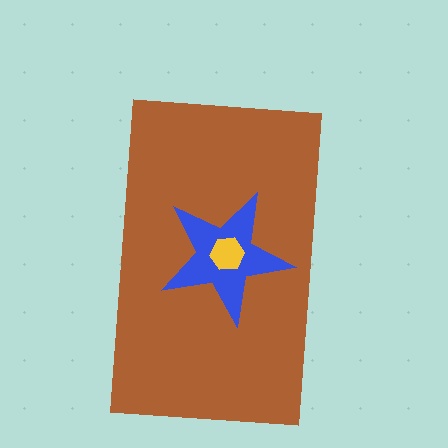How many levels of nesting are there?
3.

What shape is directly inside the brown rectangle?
The blue star.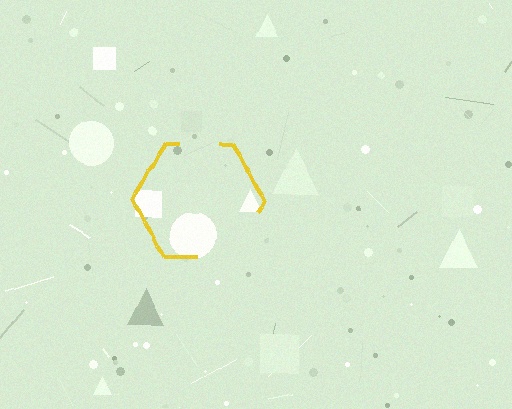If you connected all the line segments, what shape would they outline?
They would outline a hexagon.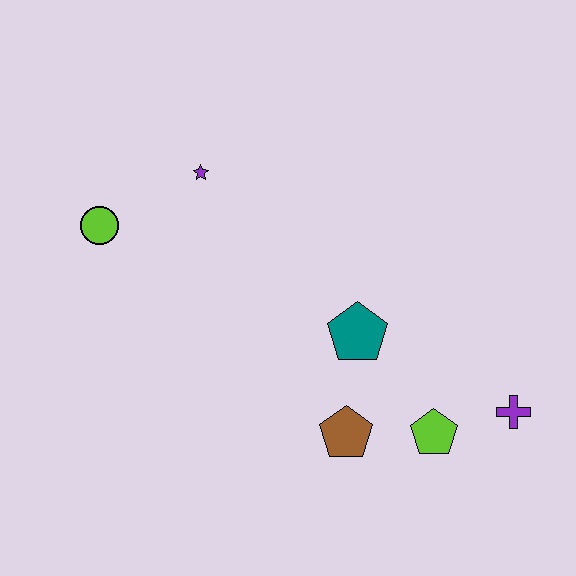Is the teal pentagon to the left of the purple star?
No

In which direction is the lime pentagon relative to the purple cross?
The lime pentagon is to the left of the purple cross.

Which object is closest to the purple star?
The lime circle is closest to the purple star.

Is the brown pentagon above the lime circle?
No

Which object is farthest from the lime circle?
The purple cross is farthest from the lime circle.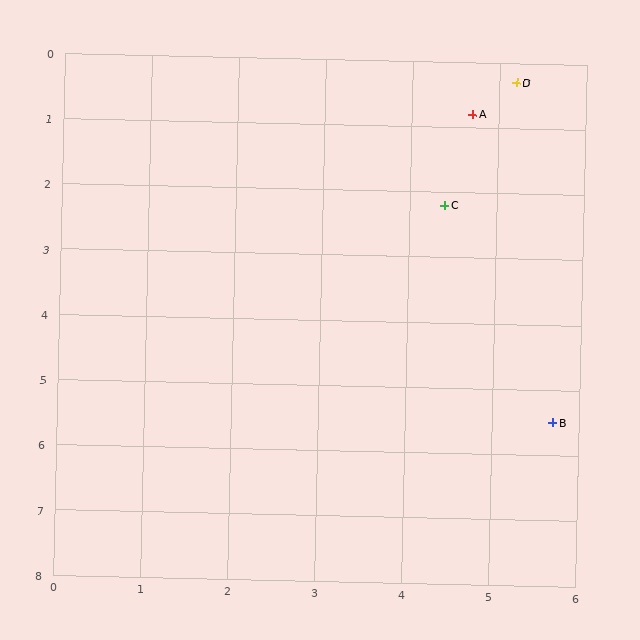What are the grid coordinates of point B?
Point B is at approximately (5.7, 5.5).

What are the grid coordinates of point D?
Point D is at approximately (5.2, 0.3).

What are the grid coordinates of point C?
Point C is at approximately (4.4, 2.2).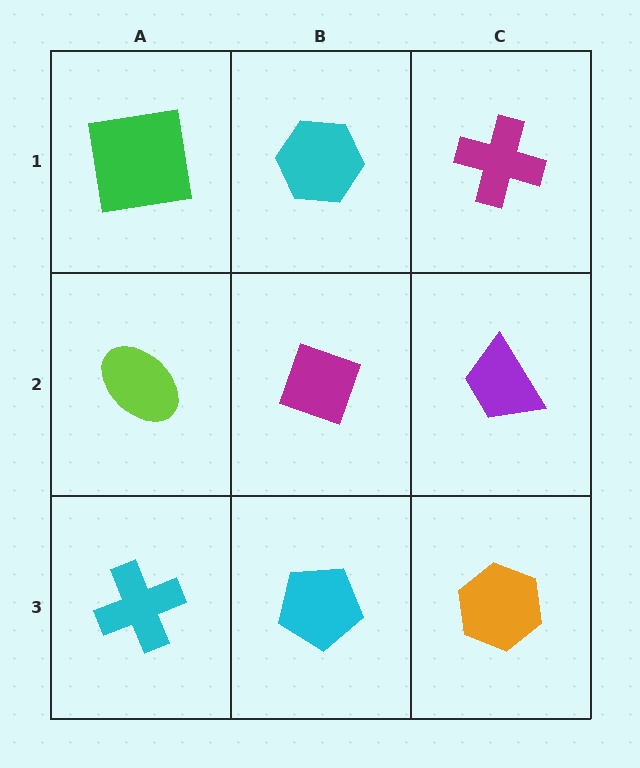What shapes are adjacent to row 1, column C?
A purple trapezoid (row 2, column C), a cyan hexagon (row 1, column B).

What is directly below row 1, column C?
A purple trapezoid.